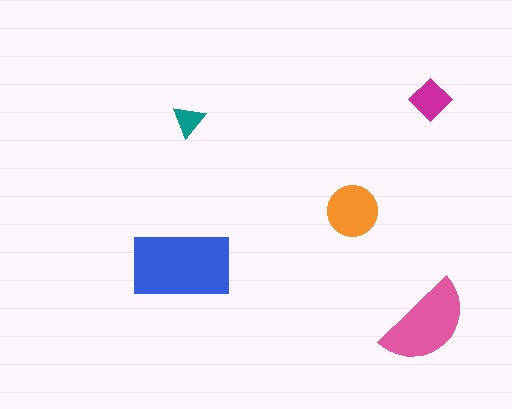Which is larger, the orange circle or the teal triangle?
The orange circle.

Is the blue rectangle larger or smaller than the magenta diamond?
Larger.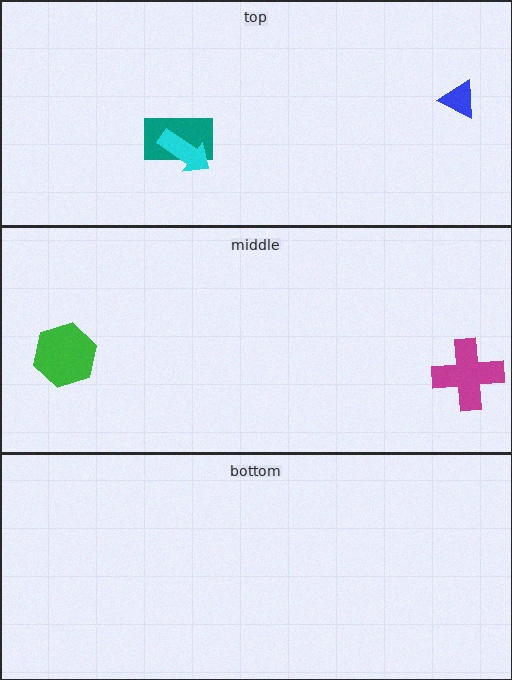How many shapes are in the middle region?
2.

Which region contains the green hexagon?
The middle region.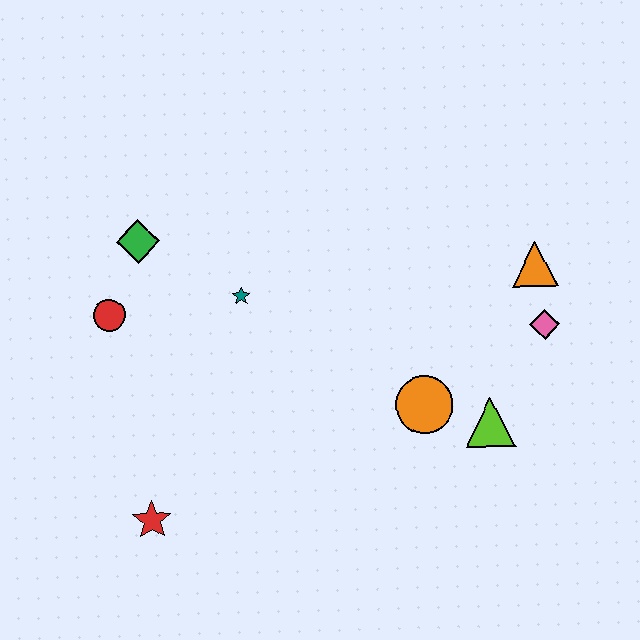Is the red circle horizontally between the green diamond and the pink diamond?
No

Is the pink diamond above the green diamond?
No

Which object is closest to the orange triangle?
The pink diamond is closest to the orange triangle.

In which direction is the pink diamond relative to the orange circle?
The pink diamond is to the right of the orange circle.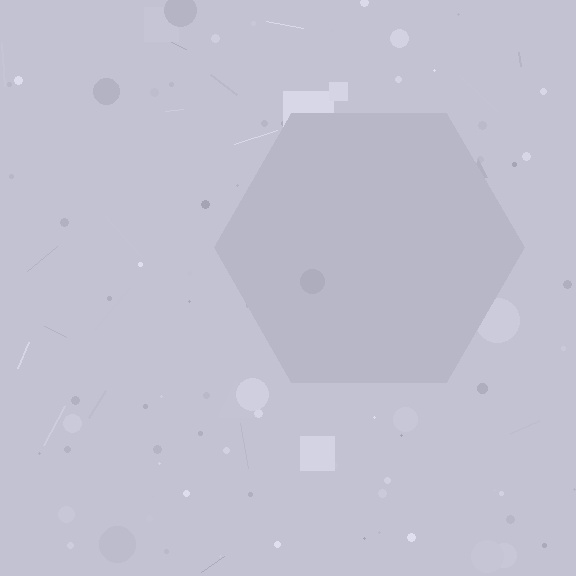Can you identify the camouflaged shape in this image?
The camouflaged shape is a hexagon.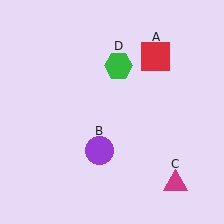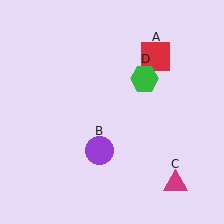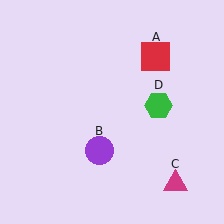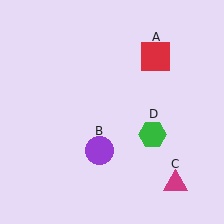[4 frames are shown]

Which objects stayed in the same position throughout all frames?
Red square (object A) and purple circle (object B) and magenta triangle (object C) remained stationary.